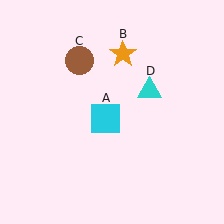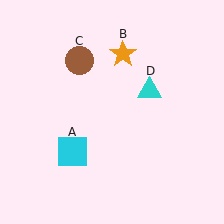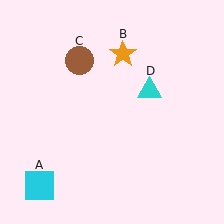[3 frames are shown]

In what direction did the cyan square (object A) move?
The cyan square (object A) moved down and to the left.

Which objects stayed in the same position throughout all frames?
Orange star (object B) and brown circle (object C) and cyan triangle (object D) remained stationary.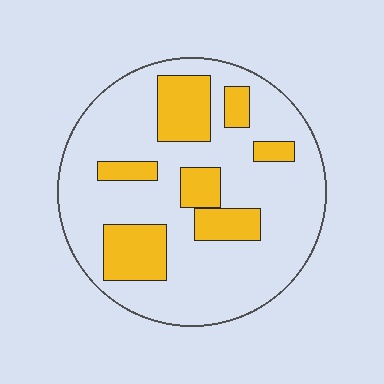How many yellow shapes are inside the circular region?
7.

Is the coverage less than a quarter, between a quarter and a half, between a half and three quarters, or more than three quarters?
Between a quarter and a half.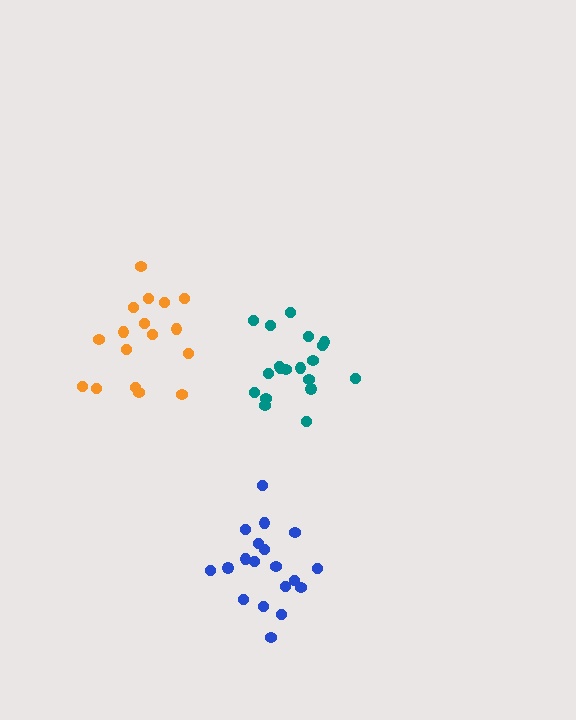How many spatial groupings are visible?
There are 3 spatial groupings.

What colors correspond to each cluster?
The clusters are colored: orange, teal, blue.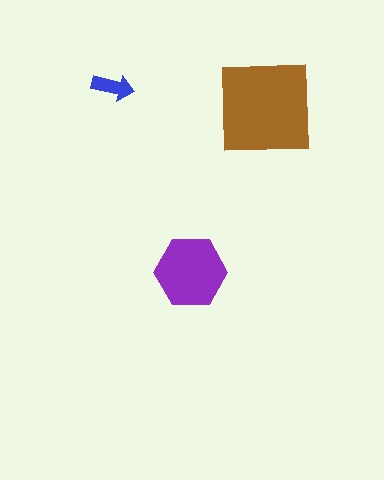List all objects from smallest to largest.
The blue arrow, the purple hexagon, the brown square.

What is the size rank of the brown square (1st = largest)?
1st.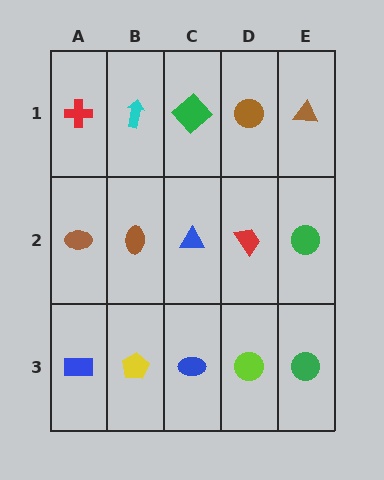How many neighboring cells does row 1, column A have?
2.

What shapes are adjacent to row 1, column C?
A blue triangle (row 2, column C), a cyan arrow (row 1, column B), a brown circle (row 1, column D).